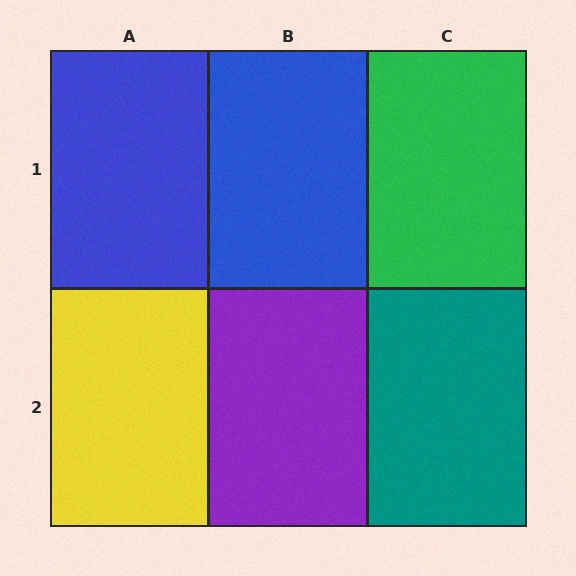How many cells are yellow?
1 cell is yellow.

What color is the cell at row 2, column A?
Yellow.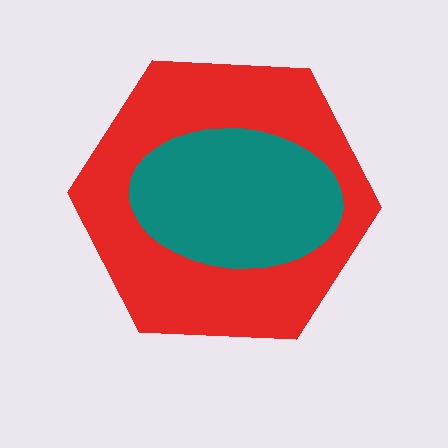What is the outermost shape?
The red hexagon.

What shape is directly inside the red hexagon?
The teal ellipse.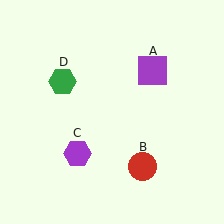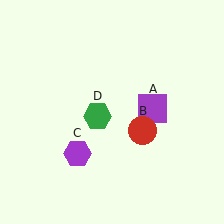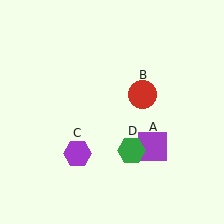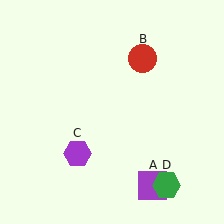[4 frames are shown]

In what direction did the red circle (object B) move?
The red circle (object B) moved up.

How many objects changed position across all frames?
3 objects changed position: purple square (object A), red circle (object B), green hexagon (object D).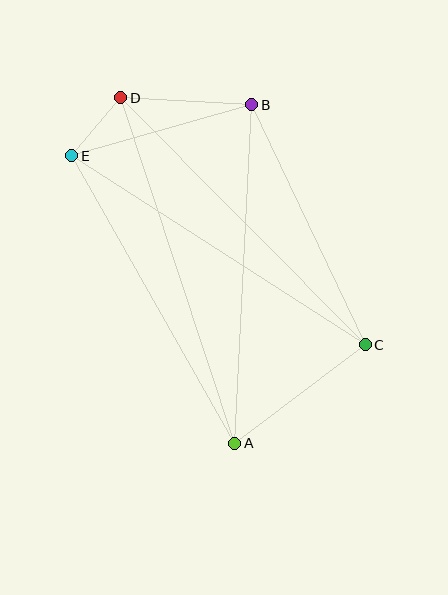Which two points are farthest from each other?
Points A and D are farthest from each other.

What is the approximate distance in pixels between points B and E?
The distance between B and E is approximately 187 pixels.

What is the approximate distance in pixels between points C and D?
The distance between C and D is approximately 348 pixels.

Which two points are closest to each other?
Points D and E are closest to each other.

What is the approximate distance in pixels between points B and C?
The distance between B and C is approximately 266 pixels.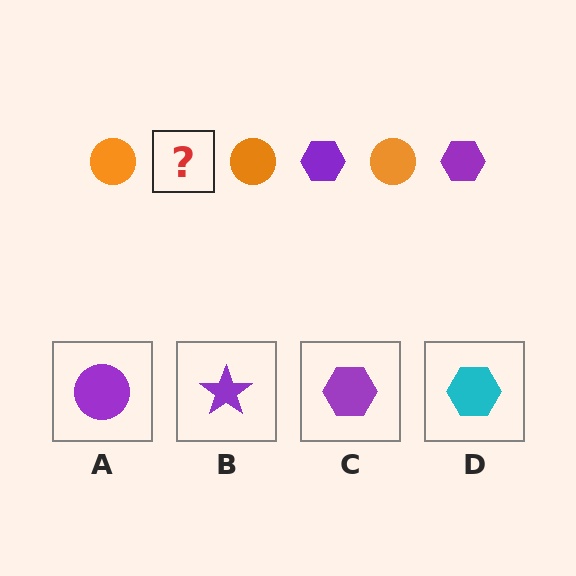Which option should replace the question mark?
Option C.